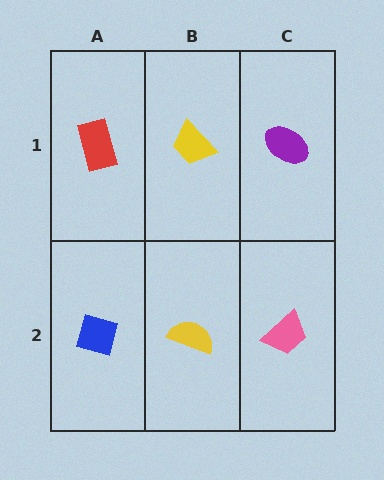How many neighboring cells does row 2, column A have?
2.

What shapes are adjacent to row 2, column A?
A red rectangle (row 1, column A), a yellow semicircle (row 2, column B).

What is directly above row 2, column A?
A red rectangle.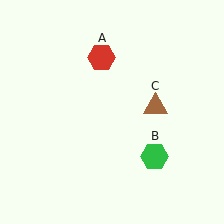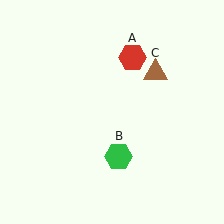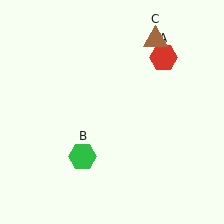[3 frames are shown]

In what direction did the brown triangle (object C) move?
The brown triangle (object C) moved up.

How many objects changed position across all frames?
3 objects changed position: red hexagon (object A), green hexagon (object B), brown triangle (object C).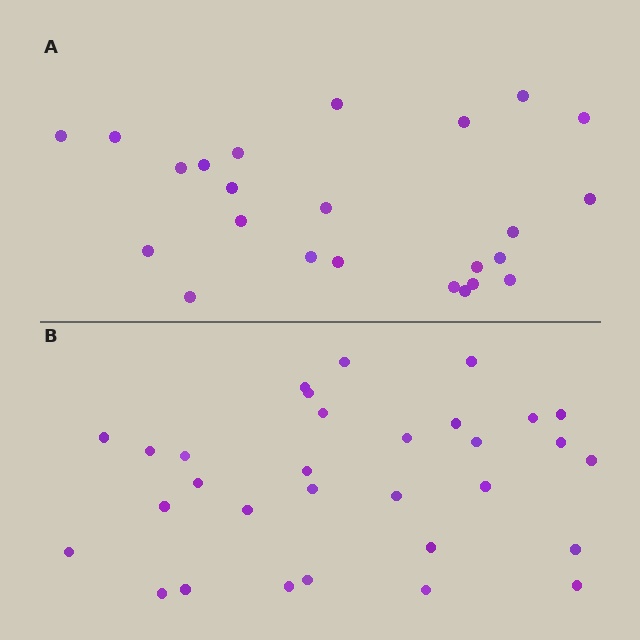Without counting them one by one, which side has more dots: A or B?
Region B (the bottom region) has more dots.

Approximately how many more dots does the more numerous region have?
Region B has roughly 8 or so more dots than region A.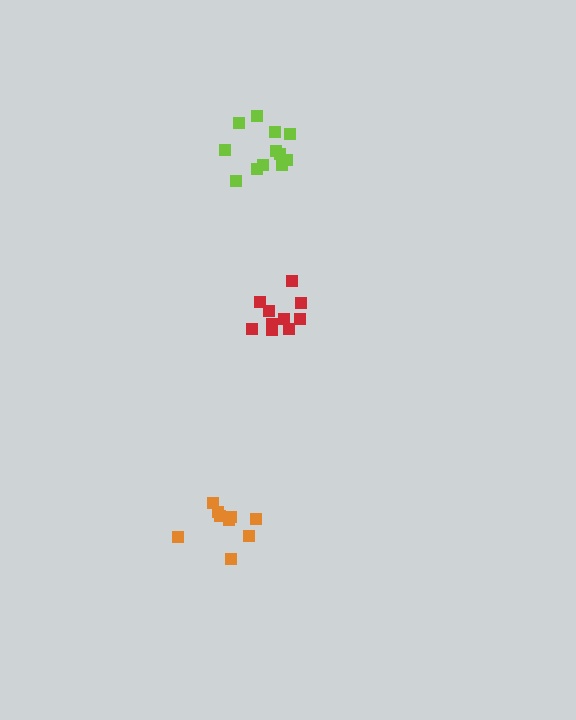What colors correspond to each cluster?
The clusters are colored: lime, orange, red.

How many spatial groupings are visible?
There are 3 spatial groupings.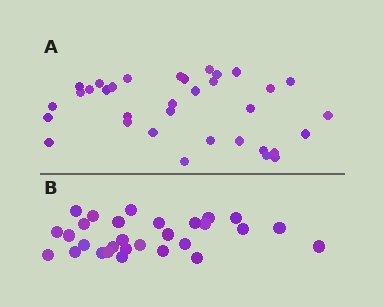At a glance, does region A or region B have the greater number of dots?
Region A (the top region) has more dots.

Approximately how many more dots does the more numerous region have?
Region A has about 5 more dots than region B.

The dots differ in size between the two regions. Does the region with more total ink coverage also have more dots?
No. Region B has more total ink coverage because its dots are larger, but region A actually contains more individual dots. Total area can be misleading — the number of items is what matters here.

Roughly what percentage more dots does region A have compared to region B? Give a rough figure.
About 15% more.